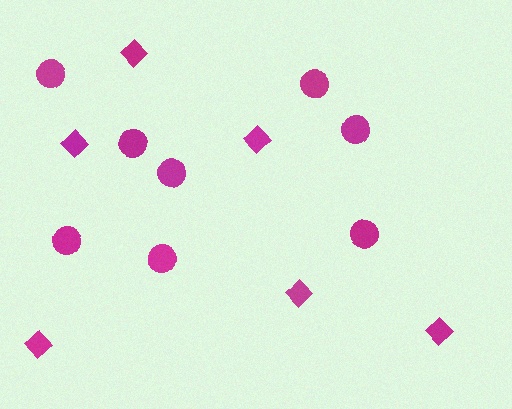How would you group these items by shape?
There are 2 groups: one group of circles (8) and one group of diamonds (6).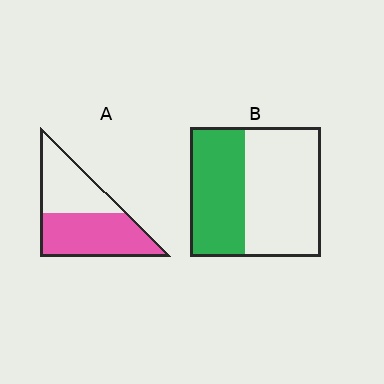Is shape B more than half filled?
No.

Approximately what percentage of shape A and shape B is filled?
A is approximately 55% and B is approximately 40%.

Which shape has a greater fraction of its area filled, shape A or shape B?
Shape A.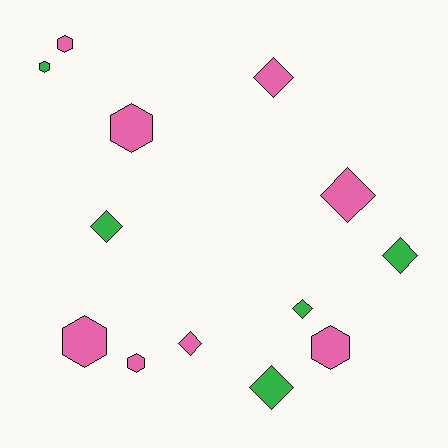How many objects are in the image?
There are 13 objects.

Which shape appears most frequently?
Diamond, with 7 objects.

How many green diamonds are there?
There are 4 green diamonds.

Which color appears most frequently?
Pink, with 8 objects.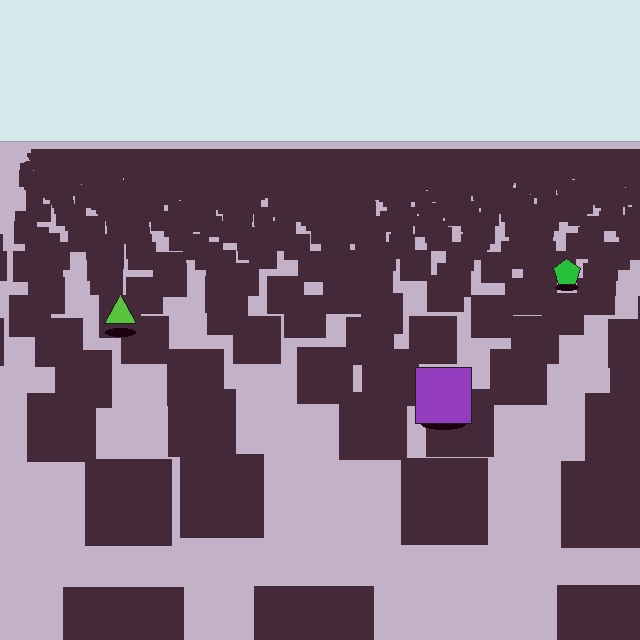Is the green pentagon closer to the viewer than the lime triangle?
No. The lime triangle is closer — you can tell from the texture gradient: the ground texture is coarser near it.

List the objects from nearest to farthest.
From nearest to farthest: the purple square, the lime triangle, the green pentagon.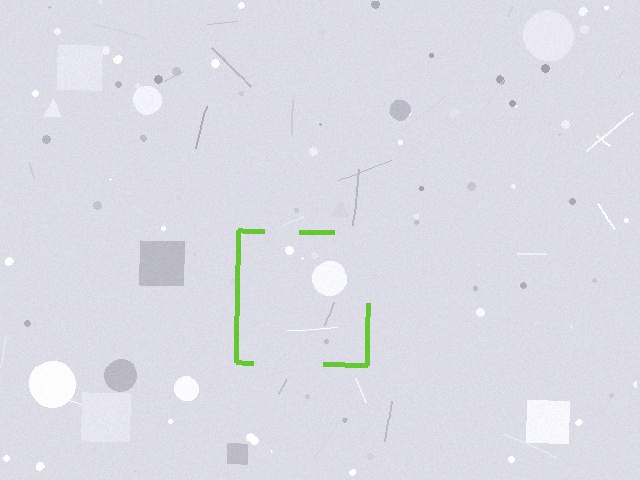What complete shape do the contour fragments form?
The contour fragments form a square.